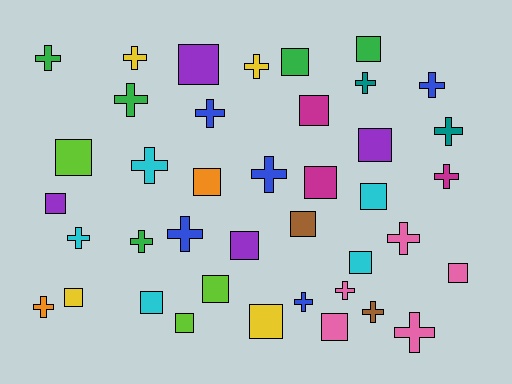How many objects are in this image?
There are 40 objects.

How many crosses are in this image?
There are 20 crosses.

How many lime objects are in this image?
There are 3 lime objects.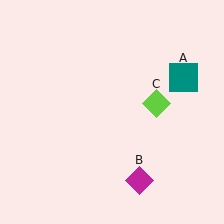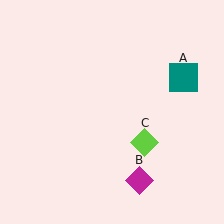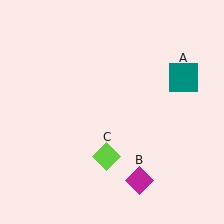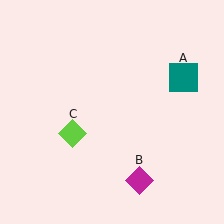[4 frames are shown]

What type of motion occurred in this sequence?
The lime diamond (object C) rotated clockwise around the center of the scene.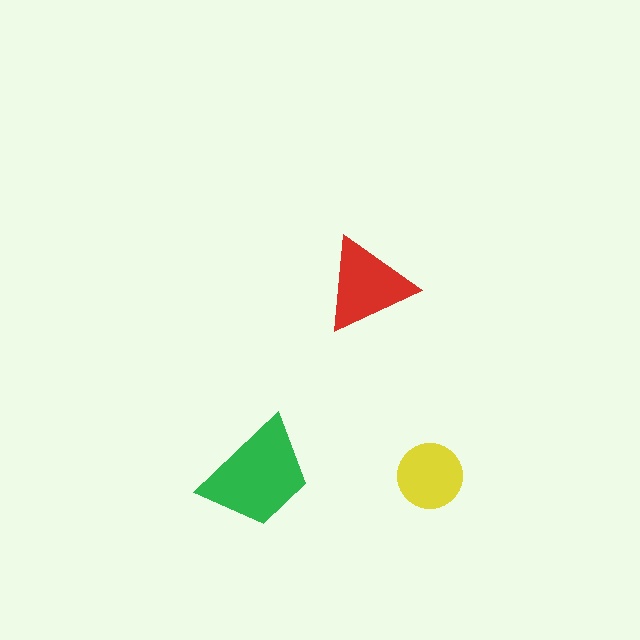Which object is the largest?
The green trapezoid.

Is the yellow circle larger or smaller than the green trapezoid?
Smaller.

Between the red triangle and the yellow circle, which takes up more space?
The red triangle.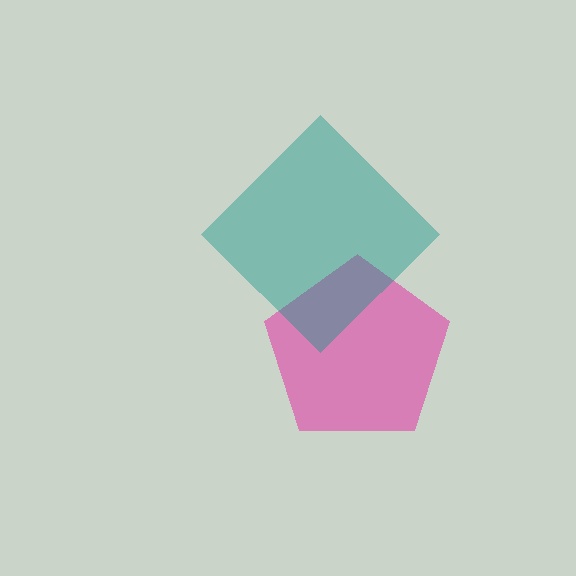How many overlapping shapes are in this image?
There are 2 overlapping shapes in the image.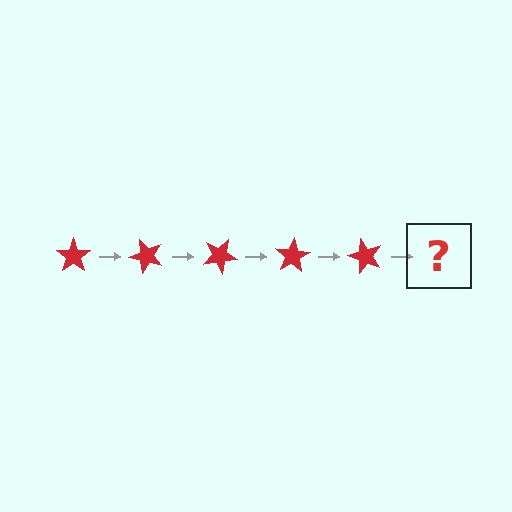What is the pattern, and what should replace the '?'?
The pattern is that the star rotates 50 degrees each step. The '?' should be a red star rotated 250 degrees.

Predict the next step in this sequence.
The next step is a red star rotated 250 degrees.